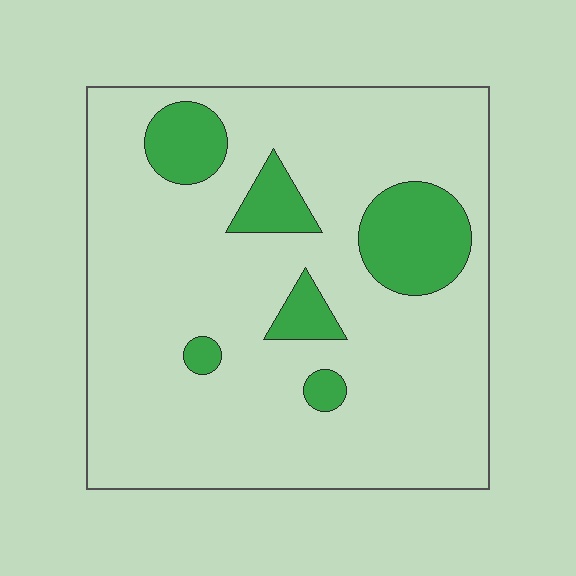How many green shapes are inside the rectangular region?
6.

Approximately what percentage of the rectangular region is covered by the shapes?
Approximately 15%.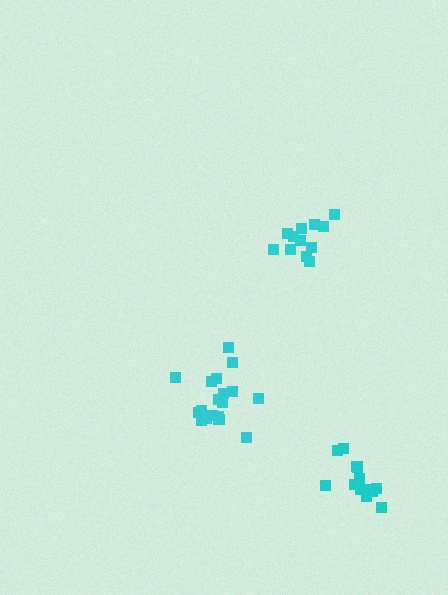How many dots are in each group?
Group 1: 12 dots, Group 2: 13 dots, Group 3: 18 dots (43 total).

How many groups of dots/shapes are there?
There are 3 groups.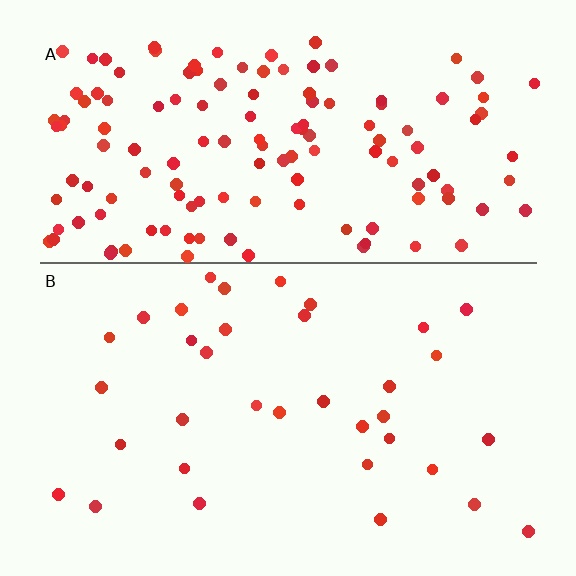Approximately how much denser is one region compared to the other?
Approximately 3.9× — region A over region B.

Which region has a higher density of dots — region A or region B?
A (the top).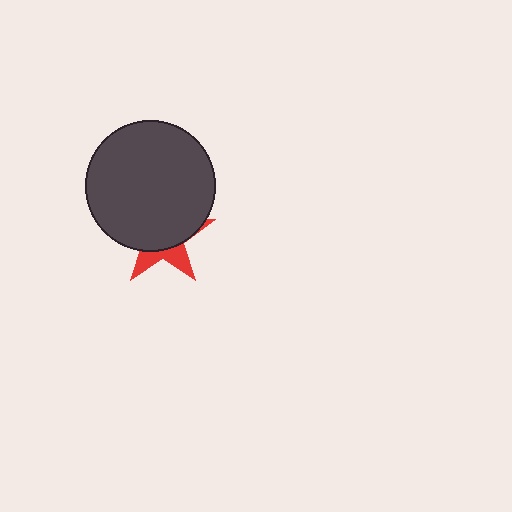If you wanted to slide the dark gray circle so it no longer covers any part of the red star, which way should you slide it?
Slide it up — that is the most direct way to separate the two shapes.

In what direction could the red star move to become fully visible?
The red star could move down. That would shift it out from behind the dark gray circle entirely.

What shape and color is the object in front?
The object in front is a dark gray circle.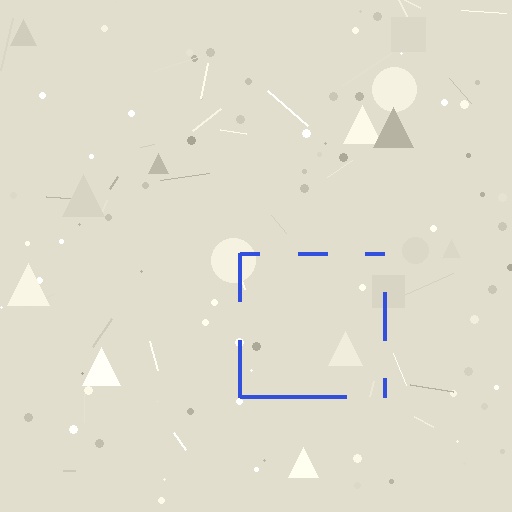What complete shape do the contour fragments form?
The contour fragments form a square.